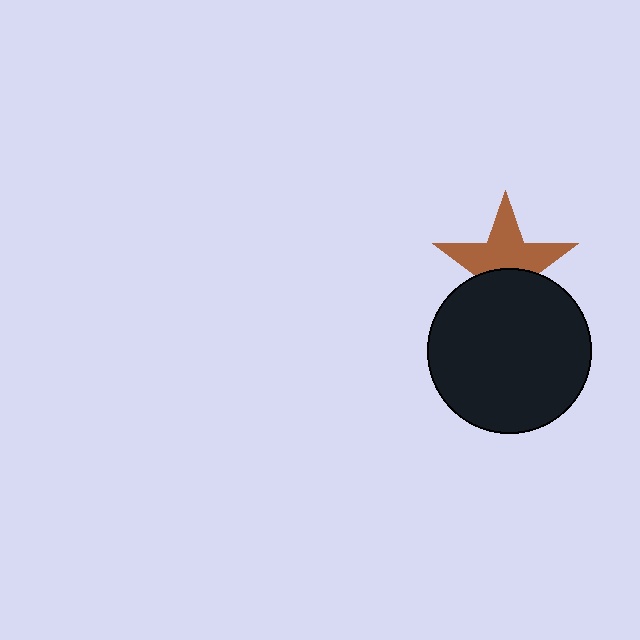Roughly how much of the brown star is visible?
About half of it is visible (roughly 57%).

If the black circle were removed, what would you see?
You would see the complete brown star.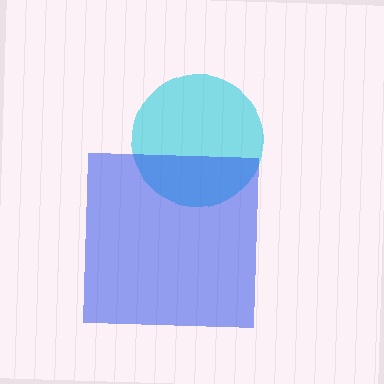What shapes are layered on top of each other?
The layered shapes are: a cyan circle, a blue square.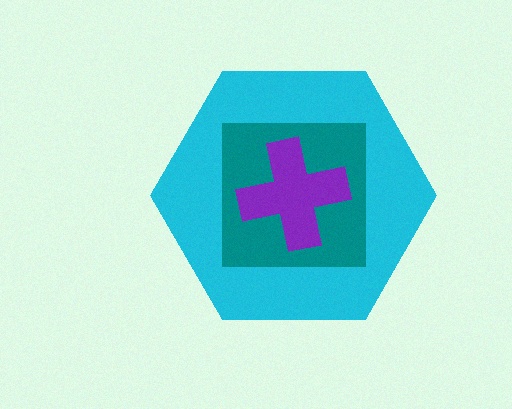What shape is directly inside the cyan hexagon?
The teal square.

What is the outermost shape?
The cyan hexagon.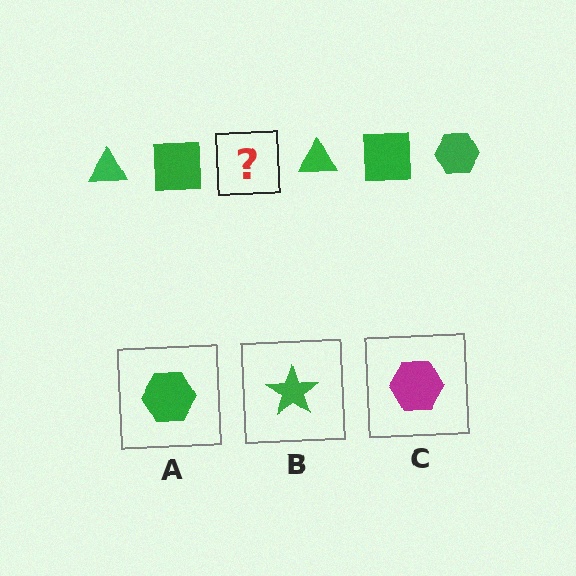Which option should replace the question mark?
Option A.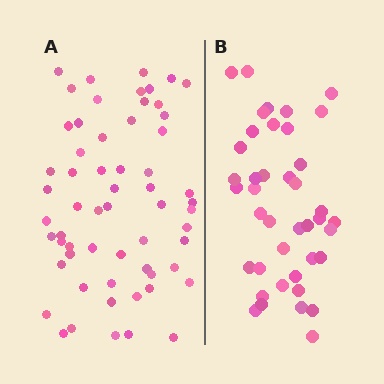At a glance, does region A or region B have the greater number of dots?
Region A (the left region) has more dots.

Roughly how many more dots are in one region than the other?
Region A has approximately 20 more dots than region B.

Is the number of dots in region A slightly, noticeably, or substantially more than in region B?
Region A has substantially more. The ratio is roughly 1.5 to 1.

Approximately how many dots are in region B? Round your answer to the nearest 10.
About 40 dots. (The exact count is 41, which rounds to 40.)